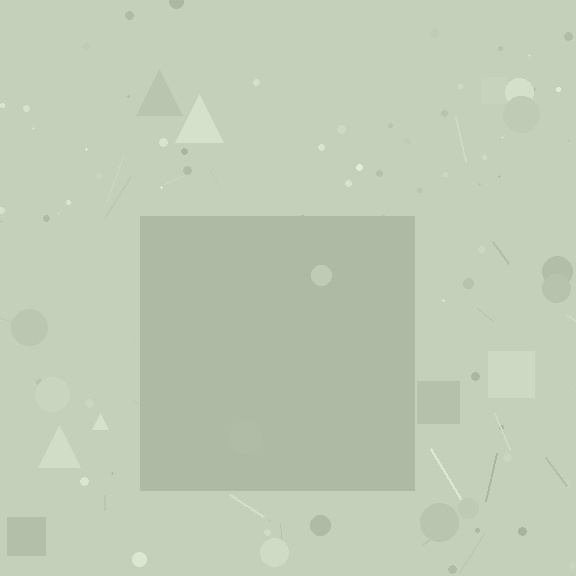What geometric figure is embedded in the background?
A square is embedded in the background.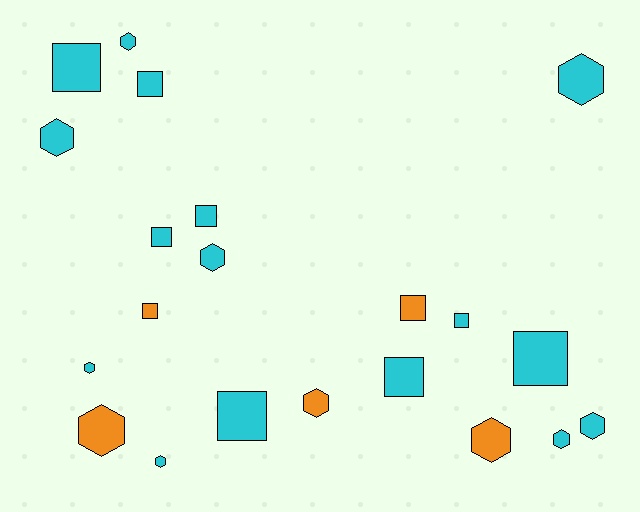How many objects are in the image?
There are 21 objects.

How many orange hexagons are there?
There are 3 orange hexagons.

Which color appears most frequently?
Cyan, with 16 objects.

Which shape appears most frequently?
Hexagon, with 11 objects.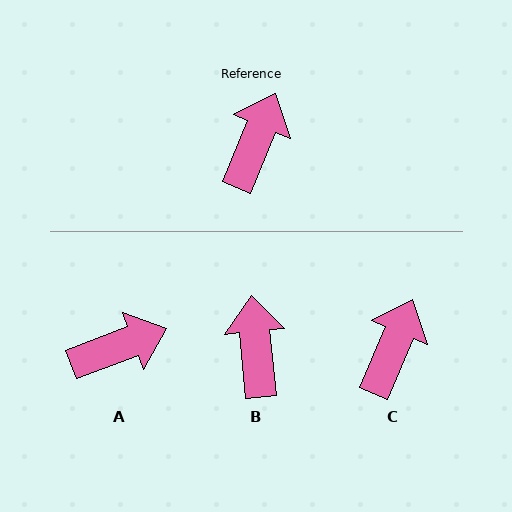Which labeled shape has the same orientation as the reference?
C.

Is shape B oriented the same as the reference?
No, it is off by about 28 degrees.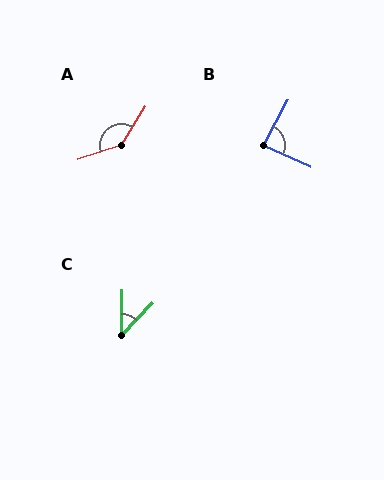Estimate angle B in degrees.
Approximately 86 degrees.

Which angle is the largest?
A, at approximately 141 degrees.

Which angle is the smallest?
C, at approximately 45 degrees.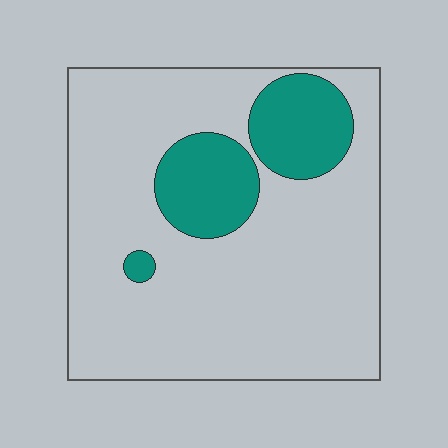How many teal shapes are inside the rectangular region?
3.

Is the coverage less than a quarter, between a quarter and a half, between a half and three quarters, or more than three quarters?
Less than a quarter.